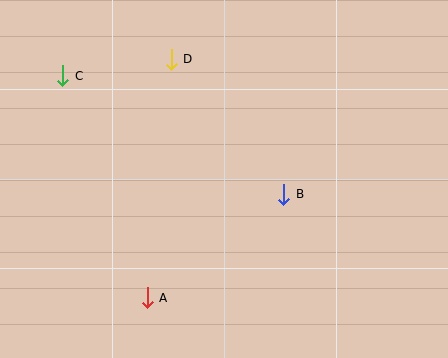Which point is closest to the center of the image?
Point B at (284, 194) is closest to the center.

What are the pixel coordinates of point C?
Point C is at (63, 76).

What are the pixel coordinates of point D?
Point D is at (171, 59).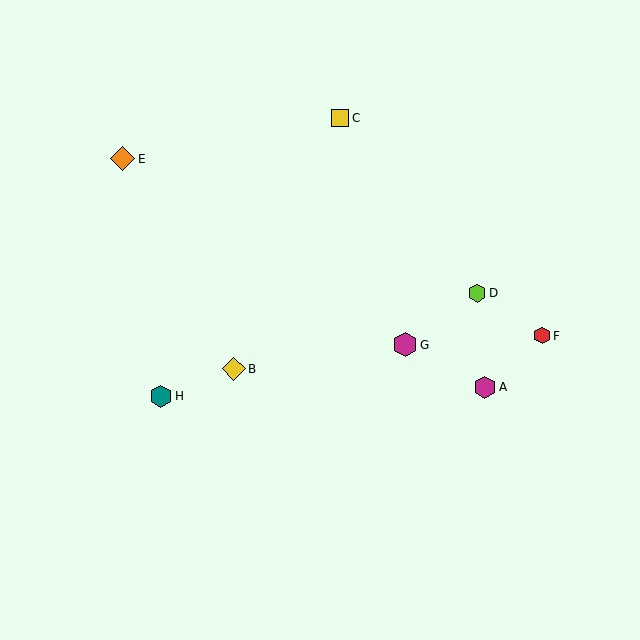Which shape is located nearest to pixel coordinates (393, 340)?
The magenta hexagon (labeled G) at (405, 345) is nearest to that location.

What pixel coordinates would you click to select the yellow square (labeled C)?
Click at (340, 118) to select the yellow square C.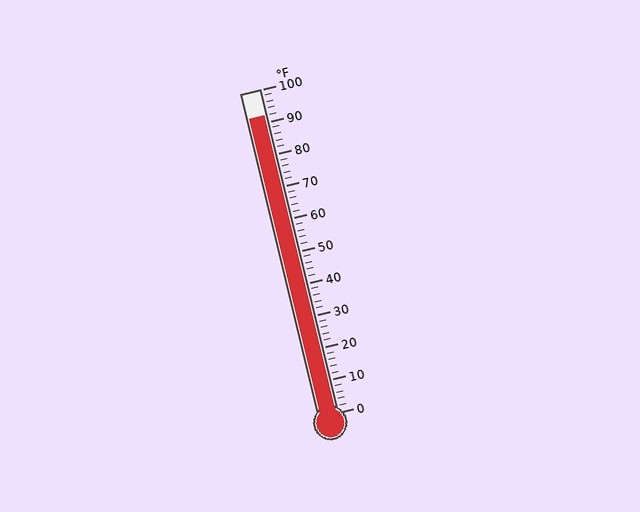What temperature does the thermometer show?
The thermometer shows approximately 92°F.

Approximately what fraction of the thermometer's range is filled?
The thermometer is filled to approximately 90% of its range.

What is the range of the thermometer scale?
The thermometer scale ranges from 0°F to 100°F.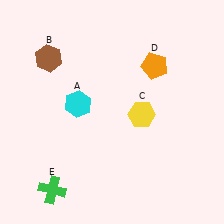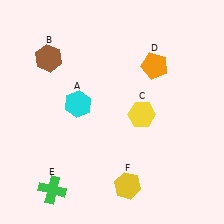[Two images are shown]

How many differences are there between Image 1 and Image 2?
There is 1 difference between the two images.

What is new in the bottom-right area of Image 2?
A yellow hexagon (F) was added in the bottom-right area of Image 2.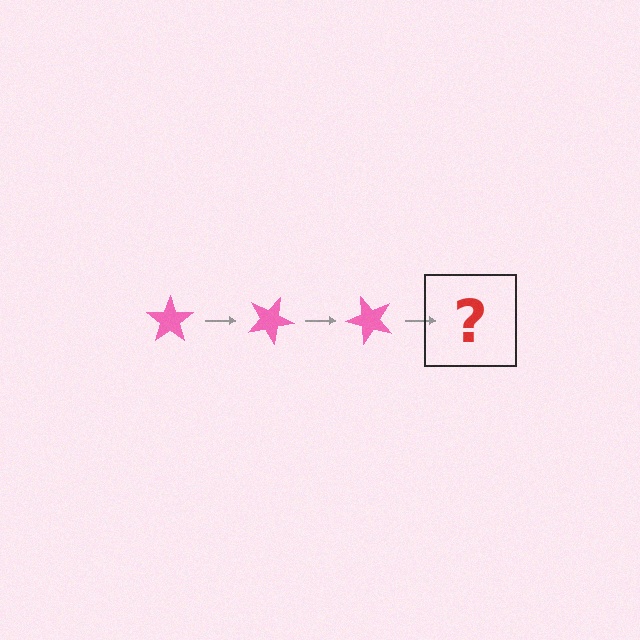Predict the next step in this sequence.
The next step is a pink star rotated 75 degrees.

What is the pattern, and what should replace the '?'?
The pattern is that the star rotates 25 degrees each step. The '?' should be a pink star rotated 75 degrees.